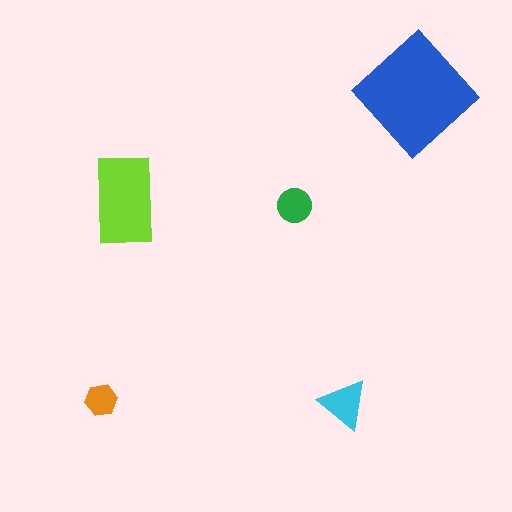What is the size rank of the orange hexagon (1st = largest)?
5th.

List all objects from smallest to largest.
The orange hexagon, the green circle, the cyan triangle, the lime rectangle, the blue diamond.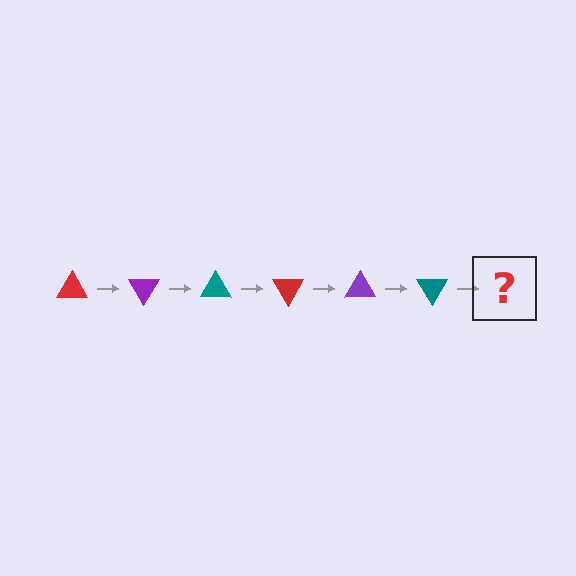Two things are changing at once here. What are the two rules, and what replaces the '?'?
The two rules are that it rotates 60 degrees each step and the color cycles through red, purple, and teal. The '?' should be a red triangle, rotated 360 degrees from the start.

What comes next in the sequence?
The next element should be a red triangle, rotated 360 degrees from the start.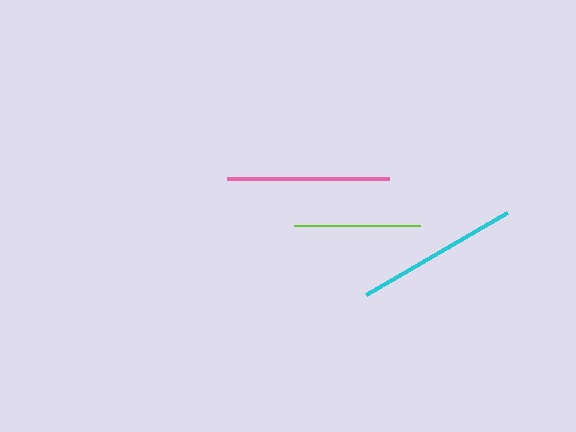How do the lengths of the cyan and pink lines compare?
The cyan and pink lines are approximately the same length.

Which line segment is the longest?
The cyan line is the longest at approximately 163 pixels.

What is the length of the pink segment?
The pink segment is approximately 162 pixels long.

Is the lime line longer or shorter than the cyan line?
The cyan line is longer than the lime line.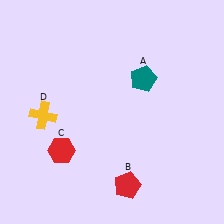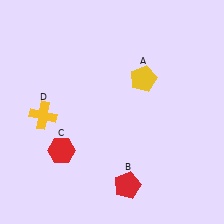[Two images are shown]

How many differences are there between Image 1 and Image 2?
There is 1 difference between the two images.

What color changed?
The pentagon (A) changed from teal in Image 1 to yellow in Image 2.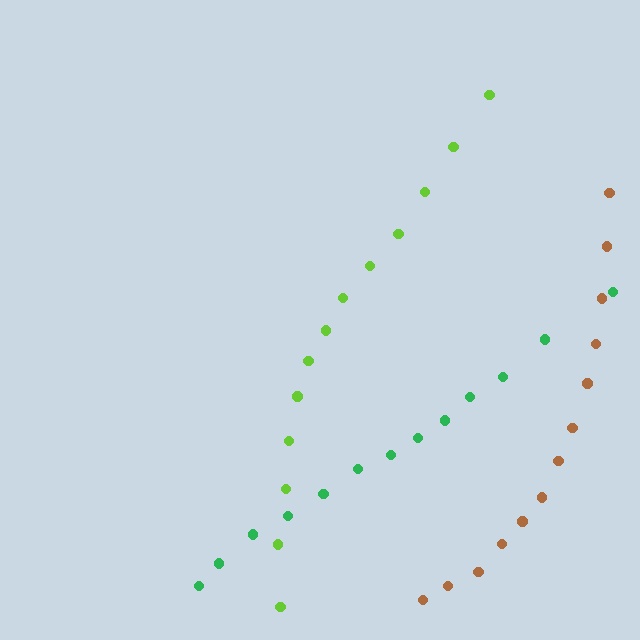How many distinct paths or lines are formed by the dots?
There are 3 distinct paths.